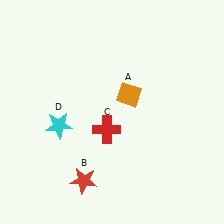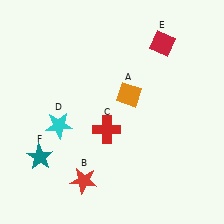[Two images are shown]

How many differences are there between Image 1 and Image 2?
There are 2 differences between the two images.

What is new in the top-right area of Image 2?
A red diamond (E) was added in the top-right area of Image 2.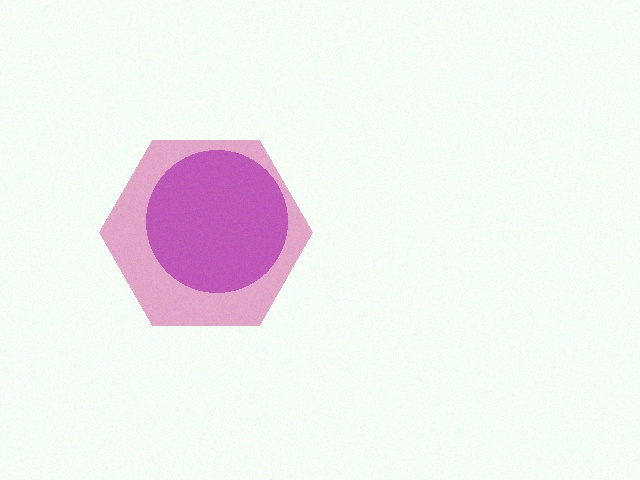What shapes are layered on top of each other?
The layered shapes are: a purple circle, a magenta hexagon.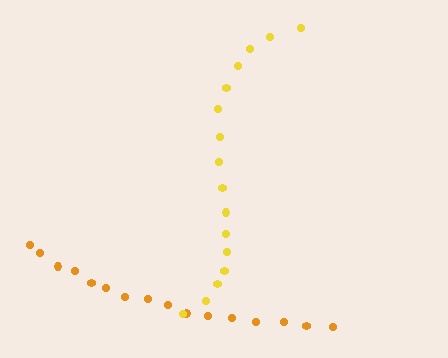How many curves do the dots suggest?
There are 2 distinct paths.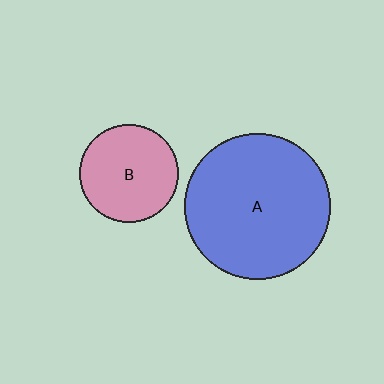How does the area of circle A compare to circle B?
Approximately 2.2 times.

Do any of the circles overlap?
No, none of the circles overlap.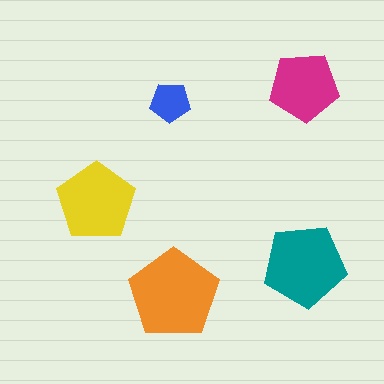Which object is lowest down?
The orange pentagon is bottommost.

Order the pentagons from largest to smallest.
the orange one, the teal one, the yellow one, the magenta one, the blue one.